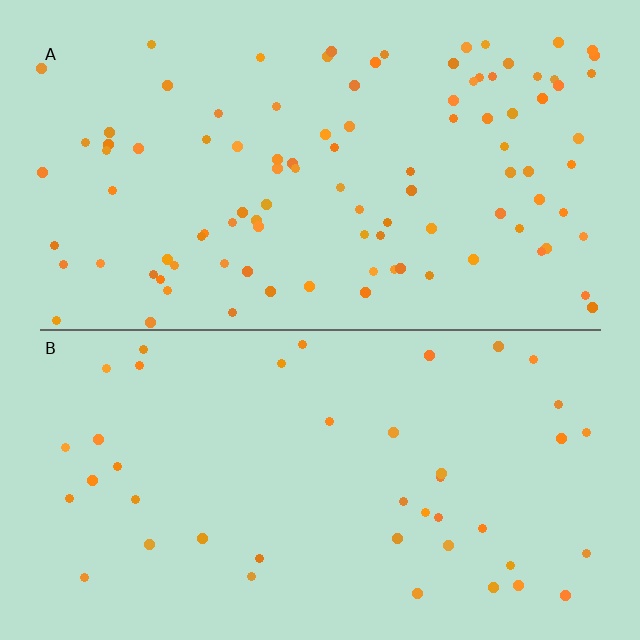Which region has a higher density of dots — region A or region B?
A (the top).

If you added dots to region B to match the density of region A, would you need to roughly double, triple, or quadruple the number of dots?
Approximately double.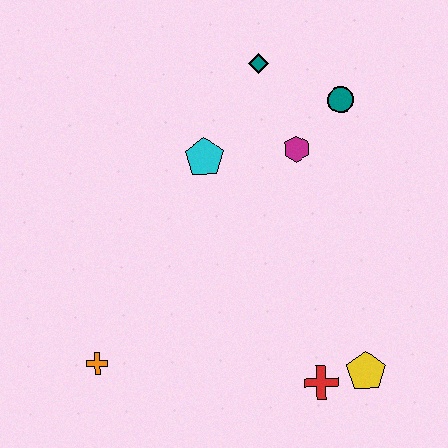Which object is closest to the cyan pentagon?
The magenta hexagon is closest to the cyan pentagon.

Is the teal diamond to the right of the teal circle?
No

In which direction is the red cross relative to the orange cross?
The red cross is to the right of the orange cross.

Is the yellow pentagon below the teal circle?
Yes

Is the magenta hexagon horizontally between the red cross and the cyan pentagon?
Yes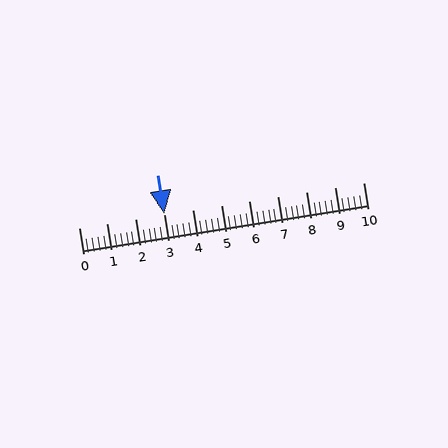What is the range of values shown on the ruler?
The ruler shows values from 0 to 10.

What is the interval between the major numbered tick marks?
The major tick marks are spaced 1 units apart.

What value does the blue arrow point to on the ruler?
The blue arrow points to approximately 3.0.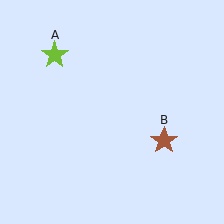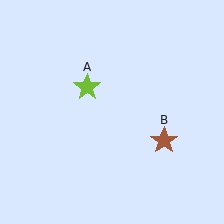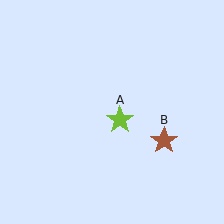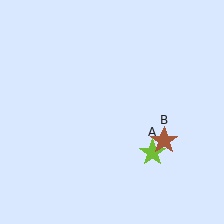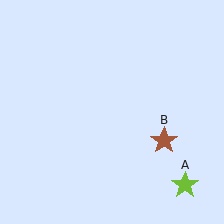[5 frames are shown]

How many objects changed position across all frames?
1 object changed position: lime star (object A).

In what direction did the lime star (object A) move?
The lime star (object A) moved down and to the right.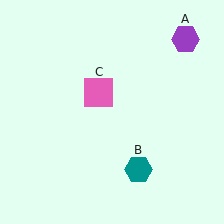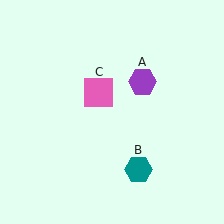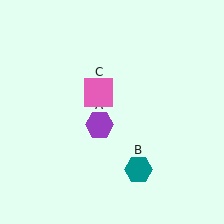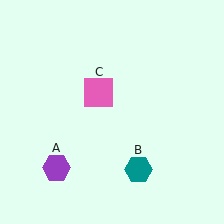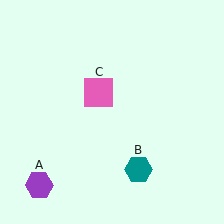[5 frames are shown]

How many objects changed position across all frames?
1 object changed position: purple hexagon (object A).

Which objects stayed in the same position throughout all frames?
Teal hexagon (object B) and pink square (object C) remained stationary.